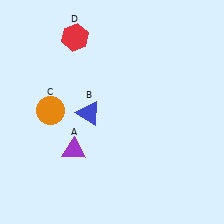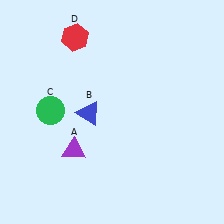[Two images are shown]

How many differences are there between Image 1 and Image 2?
There is 1 difference between the two images.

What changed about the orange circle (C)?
In Image 1, C is orange. In Image 2, it changed to green.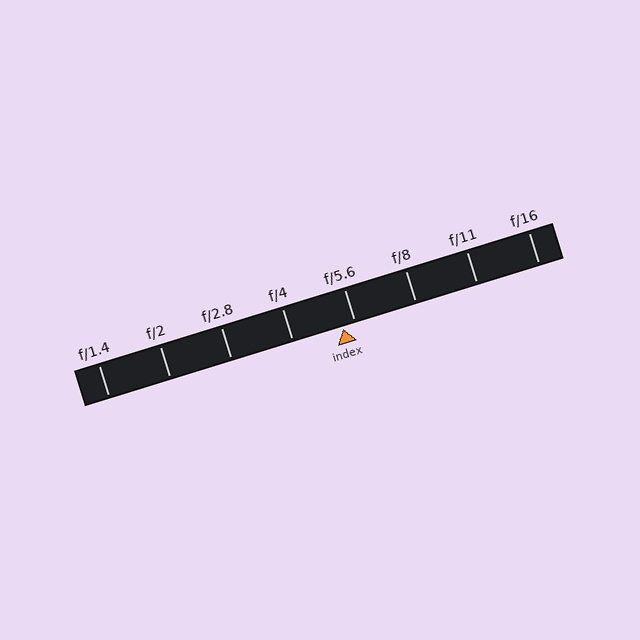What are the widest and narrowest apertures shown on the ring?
The widest aperture shown is f/1.4 and the narrowest is f/16.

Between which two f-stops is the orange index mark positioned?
The index mark is between f/4 and f/5.6.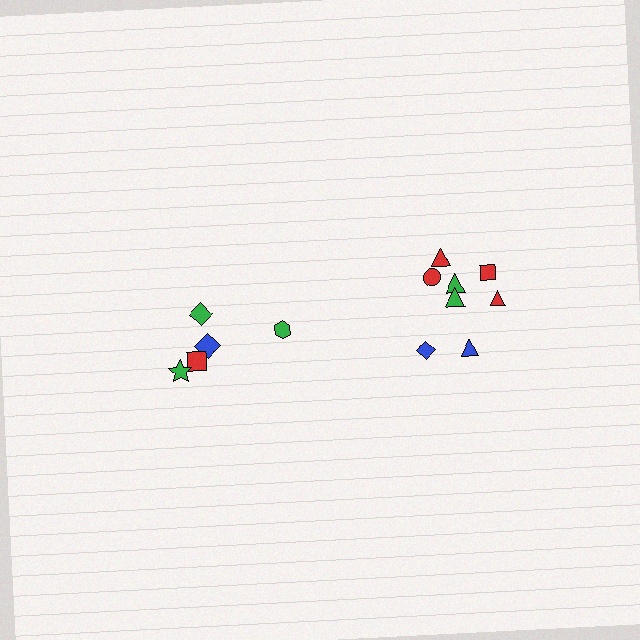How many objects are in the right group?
There are 8 objects.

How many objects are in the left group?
There are 5 objects.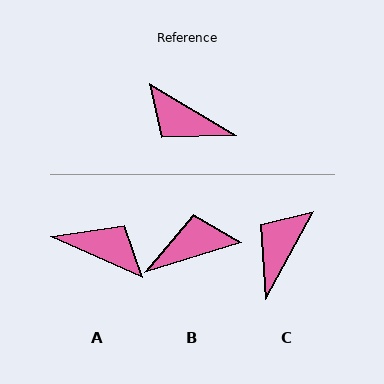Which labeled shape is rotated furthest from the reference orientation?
A, about 173 degrees away.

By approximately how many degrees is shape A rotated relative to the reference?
Approximately 173 degrees clockwise.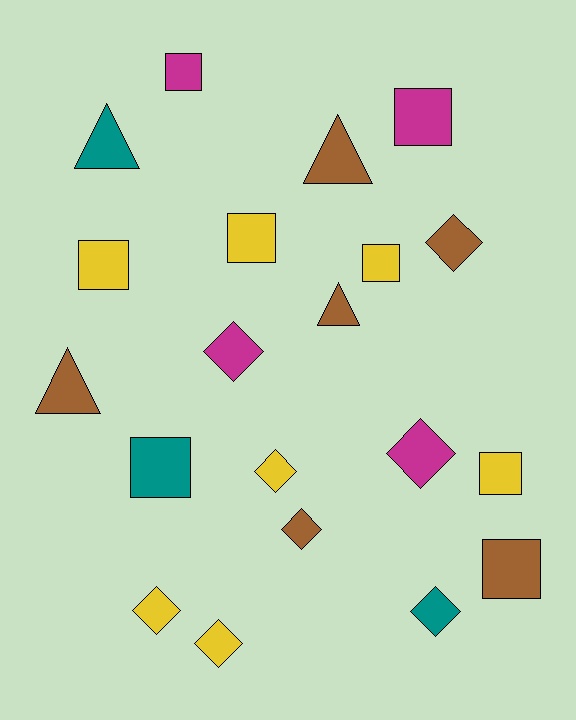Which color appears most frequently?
Yellow, with 7 objects.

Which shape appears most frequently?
Square, with 8 objects.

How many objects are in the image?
There are 20 objects.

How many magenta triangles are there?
There are no magenta triangles.